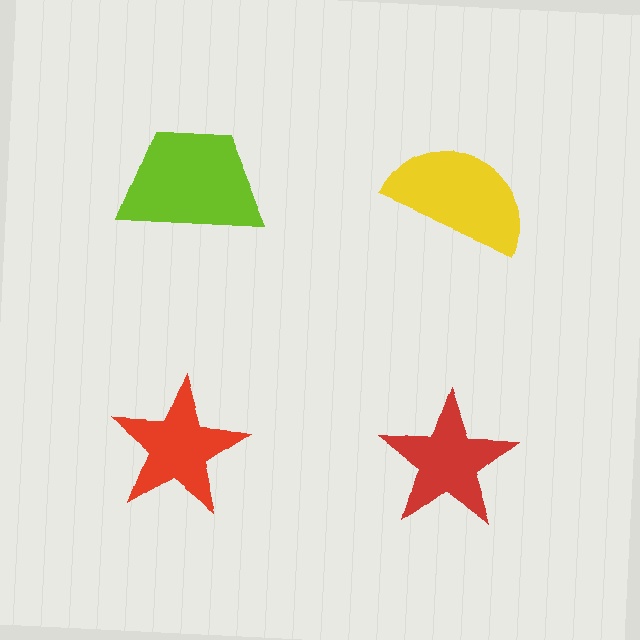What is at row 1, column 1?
A lime trapezoid.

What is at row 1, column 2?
A yellow semicircle.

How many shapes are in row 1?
2 shapes.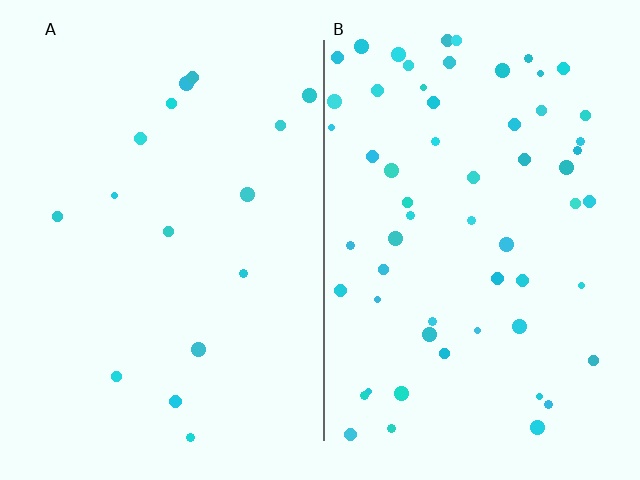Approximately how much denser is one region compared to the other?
Approximately 3.8× — region B over region A.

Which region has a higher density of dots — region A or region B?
B (the right).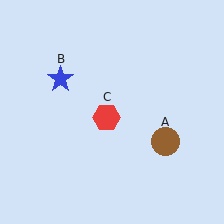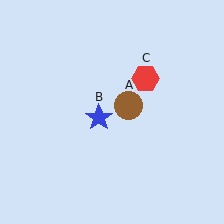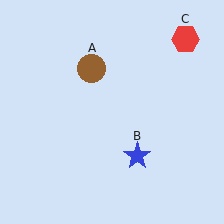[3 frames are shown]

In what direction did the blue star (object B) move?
The blue star (object B) moved down and to the right.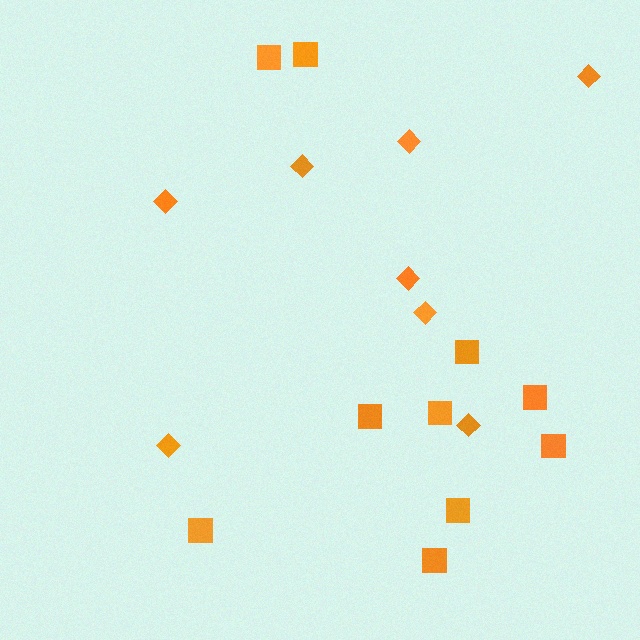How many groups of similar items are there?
There are 2 groups: one group of diamonds (8) and one group of squares (10).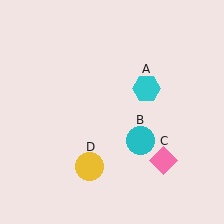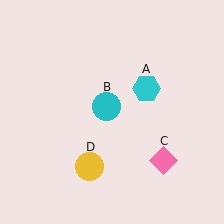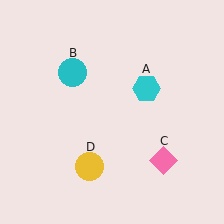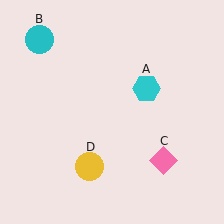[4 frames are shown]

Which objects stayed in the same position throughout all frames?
Cyan hexagon (object A) and pink diamond (object C) and yellow circle (object D) remained stationary.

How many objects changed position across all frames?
1 object changed position: cyan circle (object B).